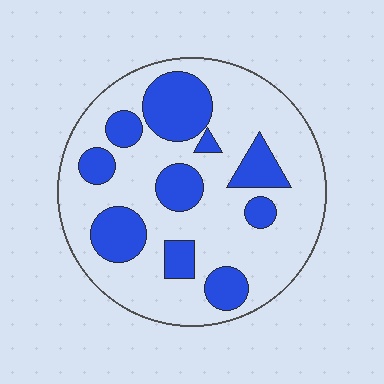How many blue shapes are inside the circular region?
10.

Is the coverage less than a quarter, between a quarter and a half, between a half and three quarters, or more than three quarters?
Between a quarter and a half.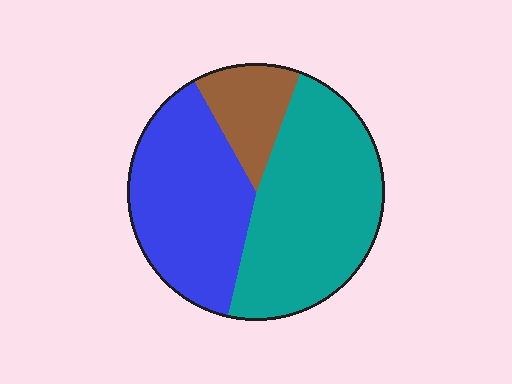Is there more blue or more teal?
Teal.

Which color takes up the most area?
Teal, at roughly 50%.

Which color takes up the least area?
Brown, at roughly 15%.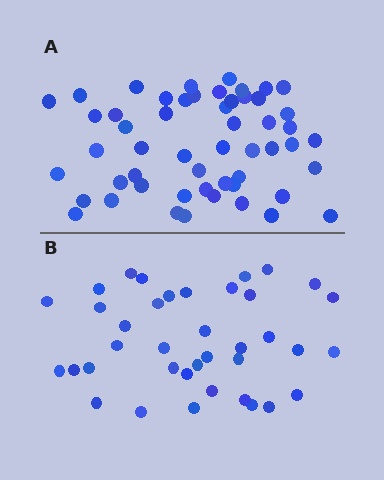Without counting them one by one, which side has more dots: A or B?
Region A (the top region) has more dots.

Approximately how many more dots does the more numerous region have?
Region A has approximately 15 more dots than region B.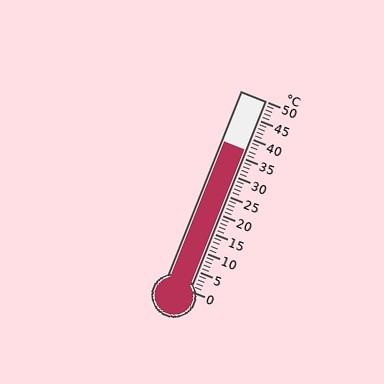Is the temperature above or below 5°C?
The temperature is above 5°C.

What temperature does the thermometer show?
The thermometer shows approximately 37°C.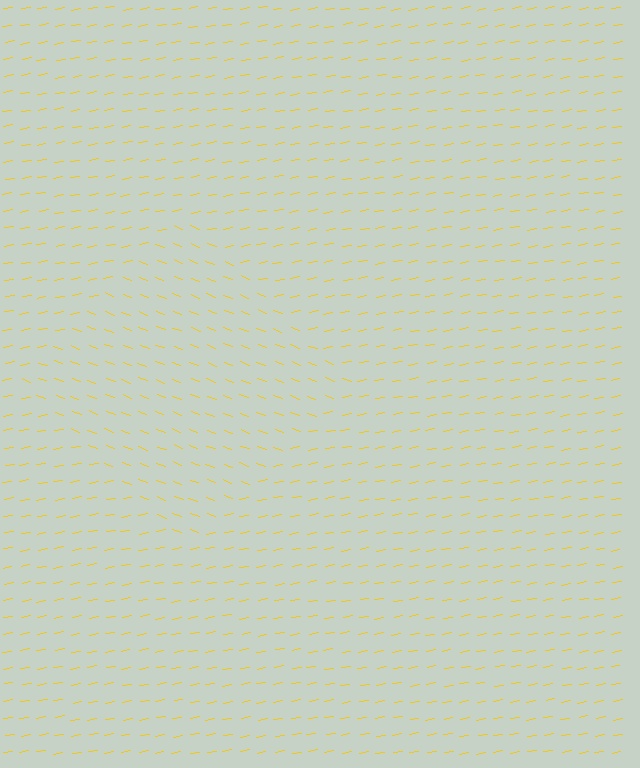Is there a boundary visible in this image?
Yes, there is a texture boundary formed by a change in line orientation.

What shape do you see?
I see a diamond.